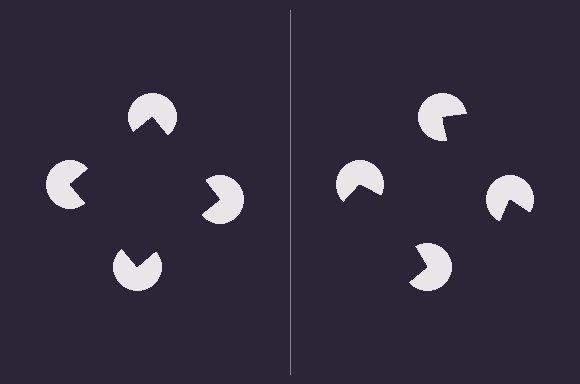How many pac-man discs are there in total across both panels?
8 — 4 on each side.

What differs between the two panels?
The pac-man discs are positioned identically on both sides; only the wedge orientations differ. On the left they align to a square; on the right they are misaligned.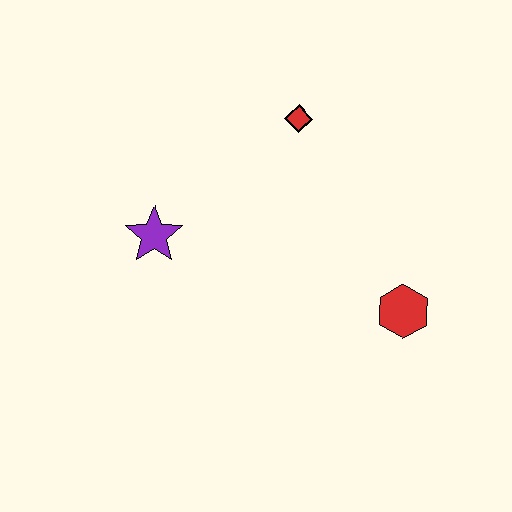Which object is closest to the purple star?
The red diamond is closest to the purple star.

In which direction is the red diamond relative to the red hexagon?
The red diamond is above the red hexagon.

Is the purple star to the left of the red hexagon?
Yes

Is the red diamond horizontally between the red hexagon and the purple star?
Yes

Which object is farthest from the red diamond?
The red hexagon is farthest from the red diamond.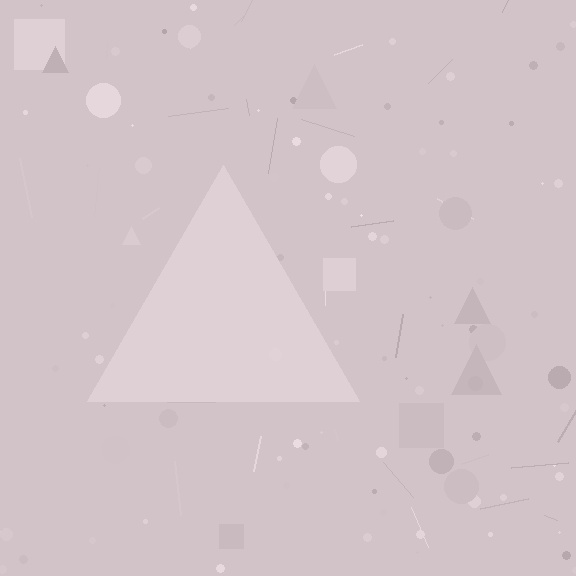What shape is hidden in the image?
A triangle is hidden in the image.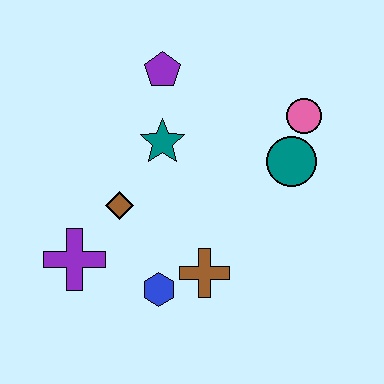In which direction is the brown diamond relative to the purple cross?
The brown diamond is above the purple cross.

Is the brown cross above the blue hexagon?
Yes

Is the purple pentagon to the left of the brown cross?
Yes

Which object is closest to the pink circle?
The teal circle is closest to the pink circle.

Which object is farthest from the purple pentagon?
The blue hexagon is farthest from the purple pentagon.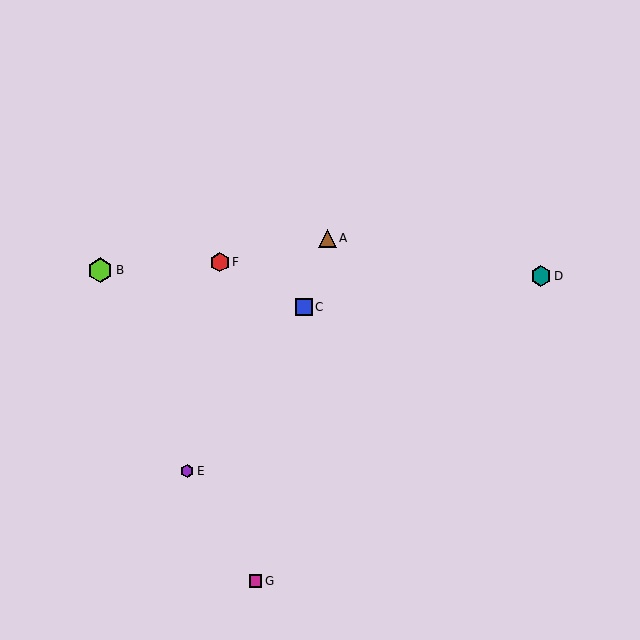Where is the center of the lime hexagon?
The center of the lime hexagon is at (100, 270).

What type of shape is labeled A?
Shape A is a brown triangle.